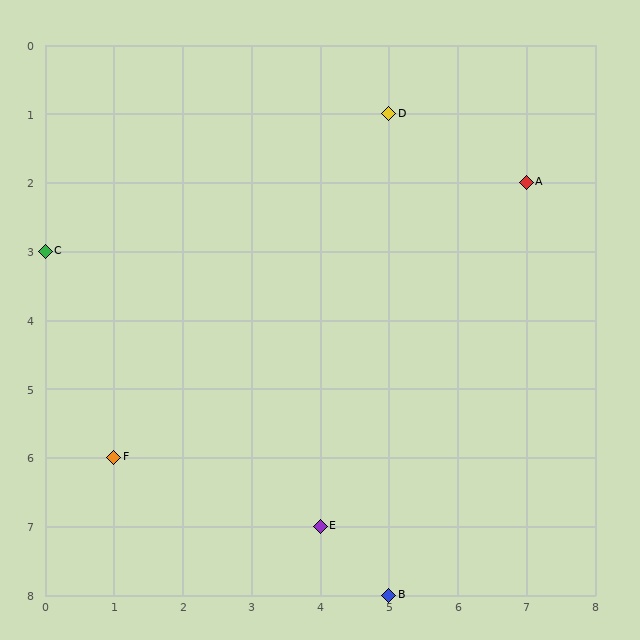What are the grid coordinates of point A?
Point A is at grid coordinates (7, 2).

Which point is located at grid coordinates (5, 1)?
Point D is at (5, 1).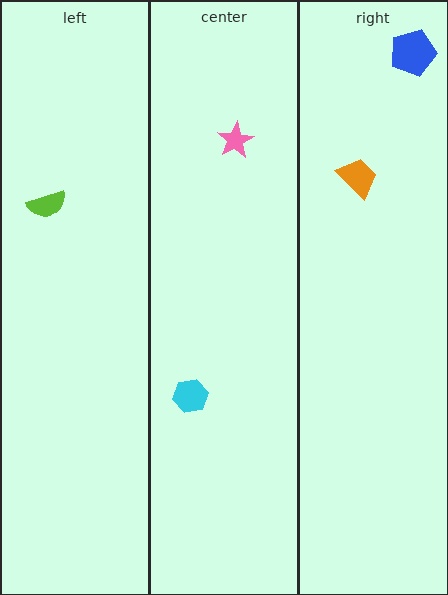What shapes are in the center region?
The cyan hexagon, the pink star.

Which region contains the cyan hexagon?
The center region.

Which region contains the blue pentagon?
The right region.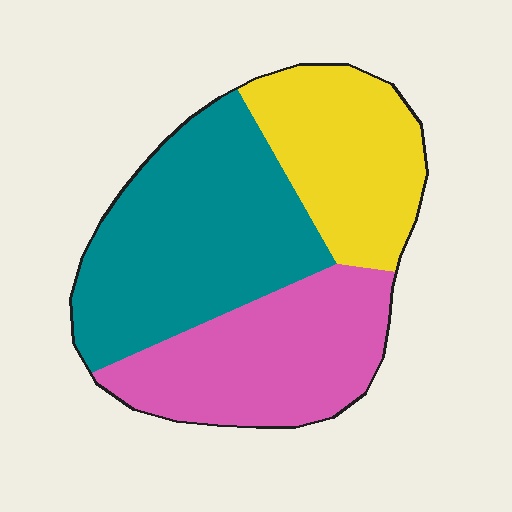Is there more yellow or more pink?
Pink.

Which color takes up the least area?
Yellow, at roughly 25%.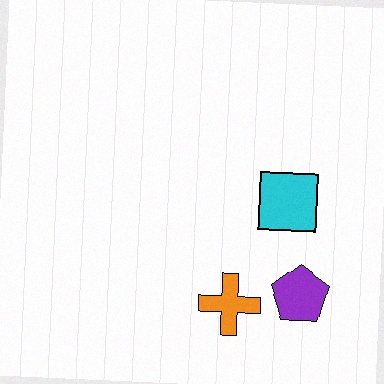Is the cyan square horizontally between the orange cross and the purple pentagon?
Yes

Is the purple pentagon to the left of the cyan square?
No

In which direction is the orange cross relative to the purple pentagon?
The orange cross is to the left of the purple pentagon.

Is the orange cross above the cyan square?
No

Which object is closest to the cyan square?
The purple pentagon is closest to the cyan square.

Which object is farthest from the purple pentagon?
The cyan square is farthest from the purple pentagon.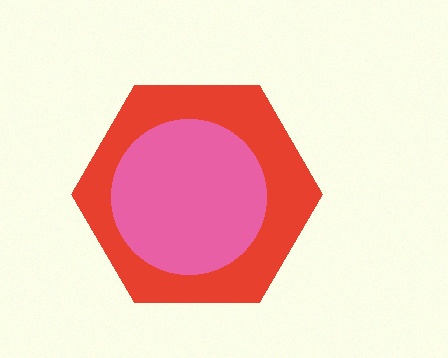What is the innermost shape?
The pink circle.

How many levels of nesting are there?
2.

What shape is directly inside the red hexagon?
The pink circle.